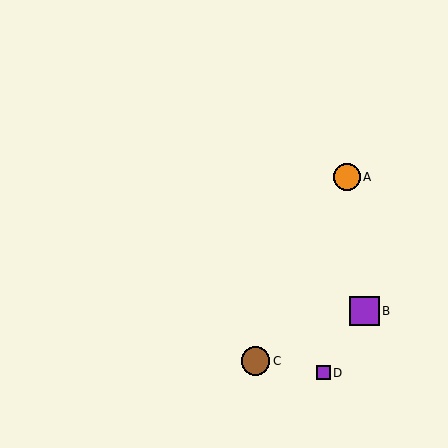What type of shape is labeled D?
Shape D is a purple square.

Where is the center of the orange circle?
The center of the orange circle is at (347, 177).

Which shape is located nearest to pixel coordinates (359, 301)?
The purple square (labeled B) at (364, 311) is nearest to that location.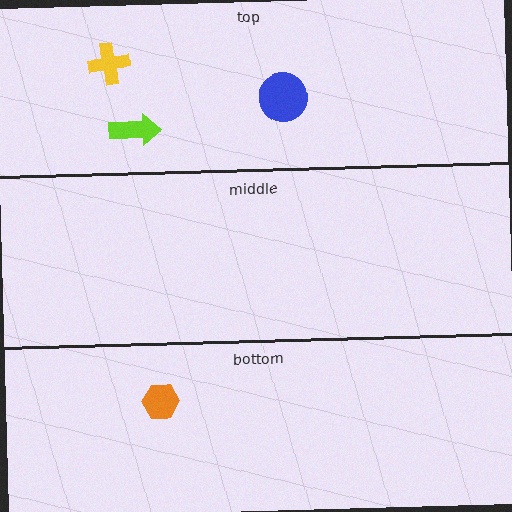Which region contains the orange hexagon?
The bottom region.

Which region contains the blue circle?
The top region.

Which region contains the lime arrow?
The top region.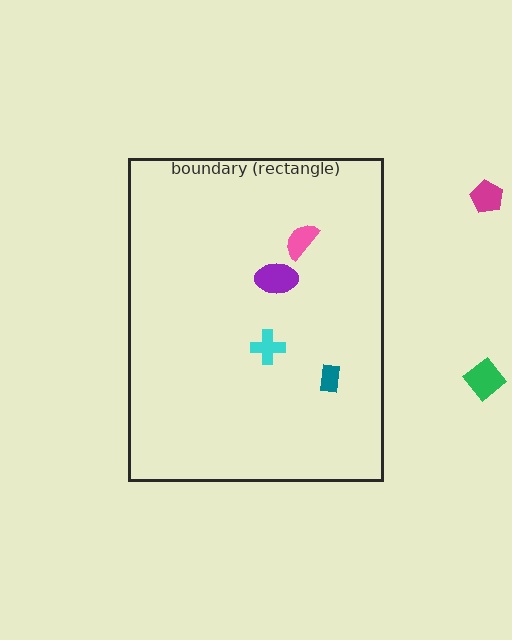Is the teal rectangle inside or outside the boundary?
Inside.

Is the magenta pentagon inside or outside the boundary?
Outside.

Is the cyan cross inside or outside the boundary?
Inside.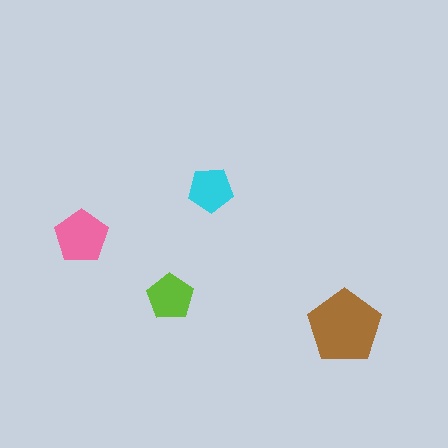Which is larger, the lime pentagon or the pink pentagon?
The pink one.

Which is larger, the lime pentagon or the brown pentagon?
The brown one.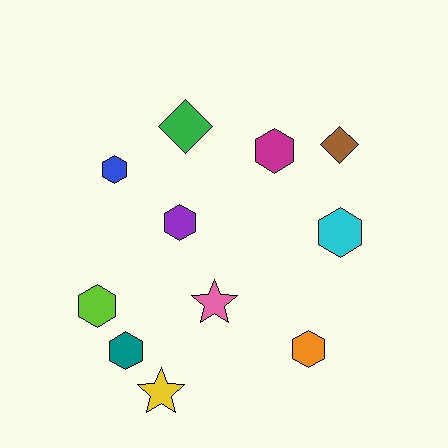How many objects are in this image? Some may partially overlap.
There are 11 objects.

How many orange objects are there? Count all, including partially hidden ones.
There is 1 orange object.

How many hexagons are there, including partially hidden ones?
There are 7 hexagons.